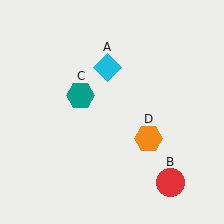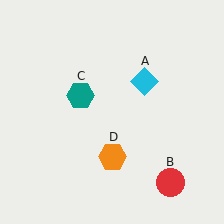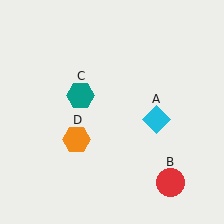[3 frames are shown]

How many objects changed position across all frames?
2 objects changed position: cyan diamond (object A), orange hexagon (object D).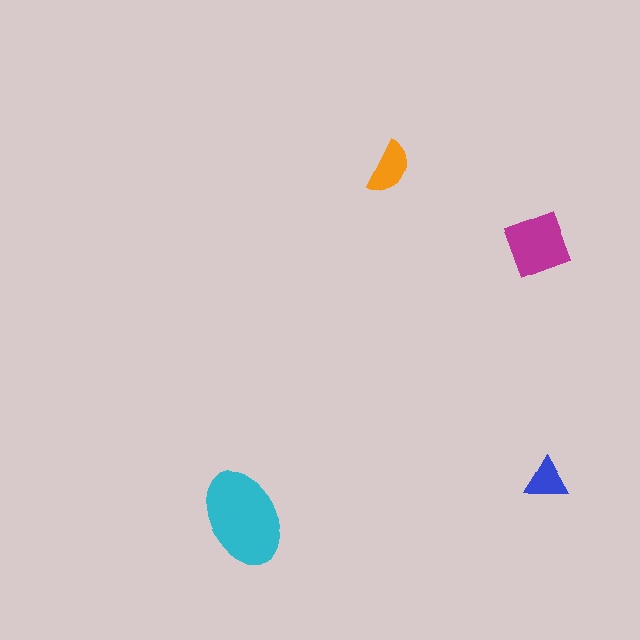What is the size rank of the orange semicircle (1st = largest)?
3rd.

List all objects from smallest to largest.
The blue triangle, the orange semicircle, the magenta diamond, the cyan ellipse.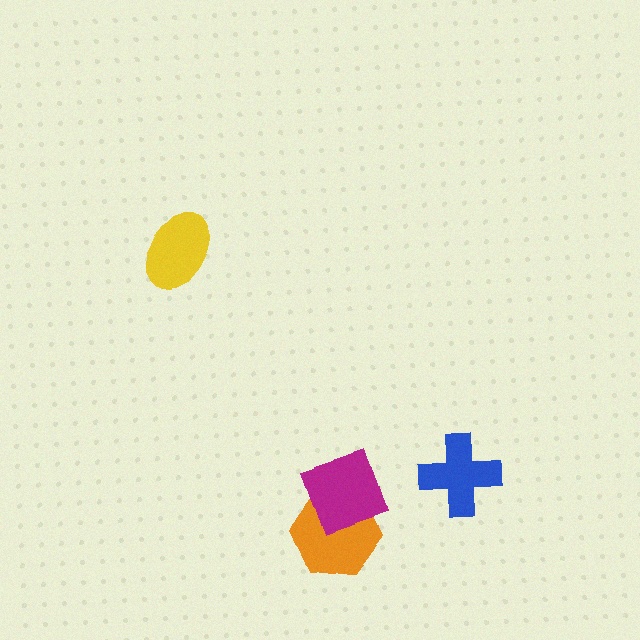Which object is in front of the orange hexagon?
The magenta diamond is in front of the orange hexagon.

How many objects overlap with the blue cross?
0 objects overlap with the blue cross.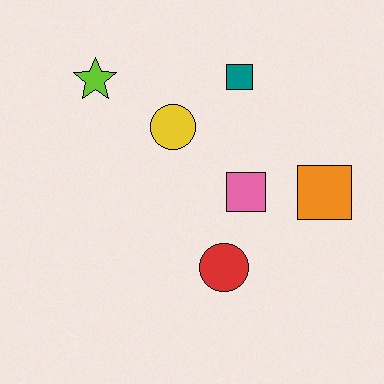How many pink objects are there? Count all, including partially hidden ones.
There is 1 pink object.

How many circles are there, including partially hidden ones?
There are 2 circles.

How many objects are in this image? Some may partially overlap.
There are 6 objects.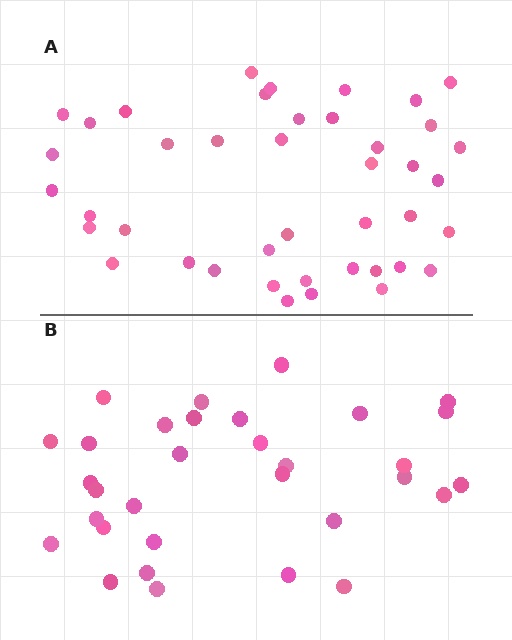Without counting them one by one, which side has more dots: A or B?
Region A (the top region) has more dots.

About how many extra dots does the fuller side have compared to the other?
Region A has roughly 10 or so more dots than region B.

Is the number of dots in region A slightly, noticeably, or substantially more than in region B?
Region A has noticeably more, but not dramatically so. The ratio is roughly 1.3 to 1.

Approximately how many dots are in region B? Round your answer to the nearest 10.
About 30 dots. (The exact count is 32, which rounds to 30.)